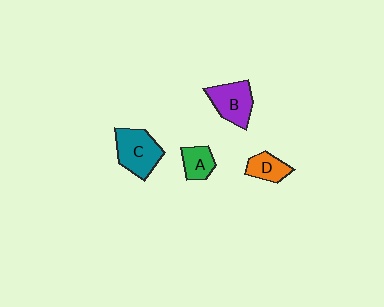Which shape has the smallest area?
Shape A (green).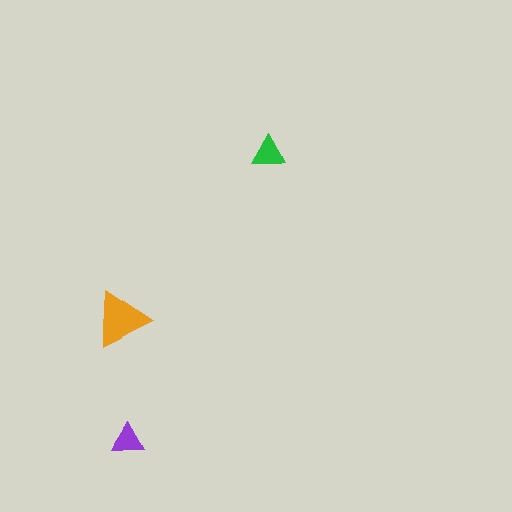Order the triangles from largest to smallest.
the orange one, the green one, the purple one.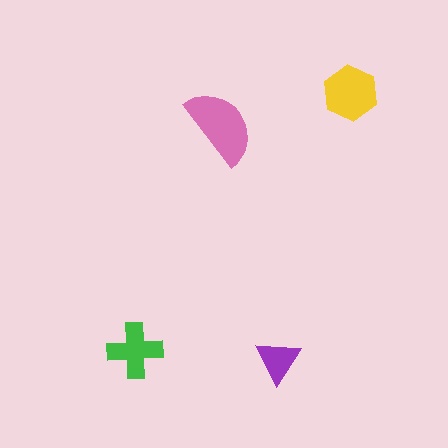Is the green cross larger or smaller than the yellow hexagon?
Smaller.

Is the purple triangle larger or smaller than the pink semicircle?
Smaller.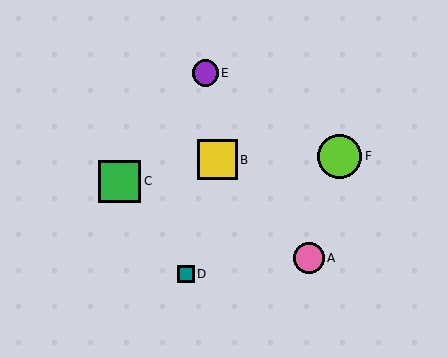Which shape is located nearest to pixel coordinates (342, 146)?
The lime circle (labeled F) at (340, 156) is nearest to that location.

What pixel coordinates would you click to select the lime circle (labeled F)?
Click at (340, 156) to select the lime circle F.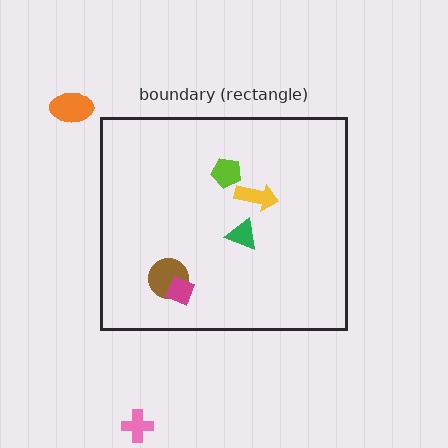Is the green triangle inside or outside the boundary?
Inside.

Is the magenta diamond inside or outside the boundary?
Inside.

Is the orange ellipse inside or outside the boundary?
Outside.